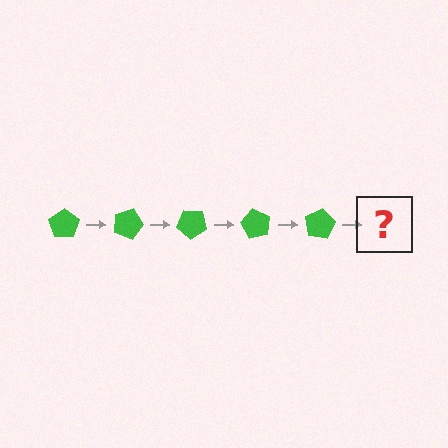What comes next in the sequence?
The next element should be a green pentagon rotated 100 degrees.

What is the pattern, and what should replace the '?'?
The pattern is that the pentagon rotates 20 degrees each step. The '?' should be a green pentagon rotated 100 degrees.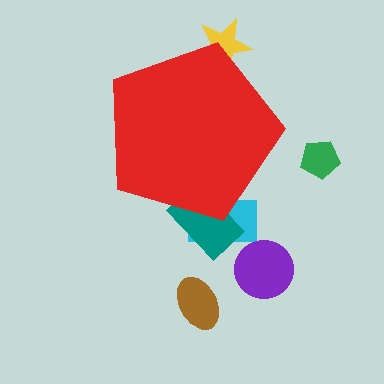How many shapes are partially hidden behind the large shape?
3 shapes are partially hidden.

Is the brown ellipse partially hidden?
No, the brown ellipse is fully visible.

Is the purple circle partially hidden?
No, the purple circle is fully visible.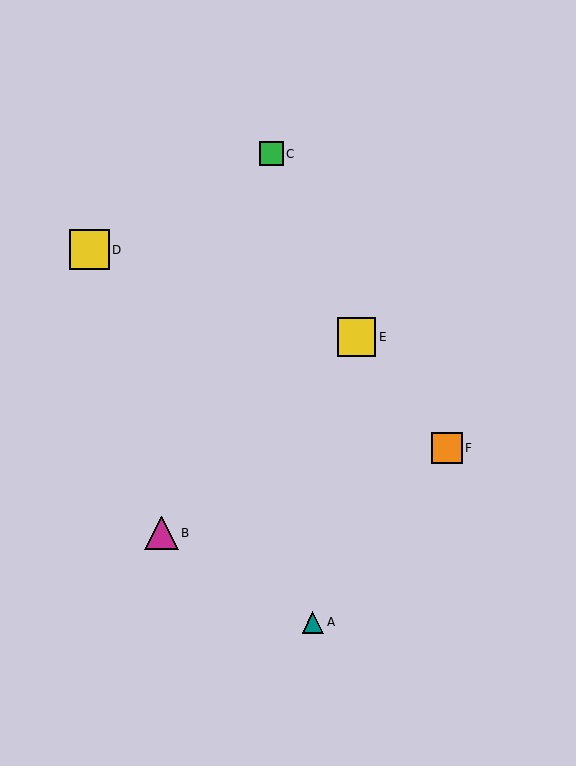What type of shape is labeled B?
Shape B is a magenta triangle.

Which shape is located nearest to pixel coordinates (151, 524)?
The magenta triangle (labeled B) at (162, 533) is nearest to that location.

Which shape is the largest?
The yellow square (labeled D) is the largest.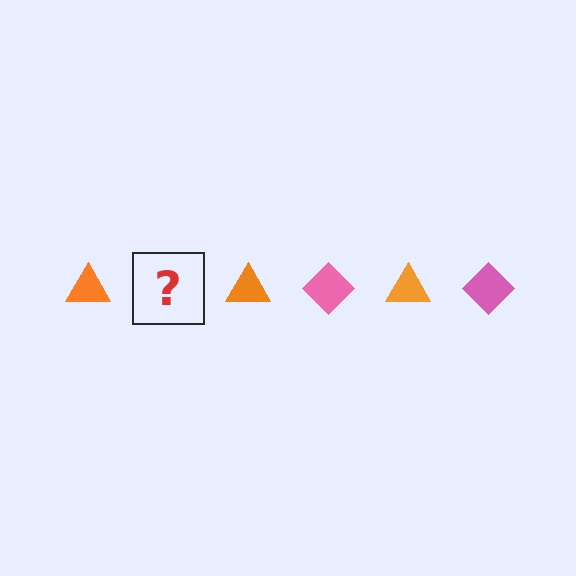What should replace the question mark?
The question mark should be replaced with a pink diamond.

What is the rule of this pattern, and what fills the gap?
The rule is that the pattern alternates between orange triangle and pink diamond. The gap should be filled with a pink diamond.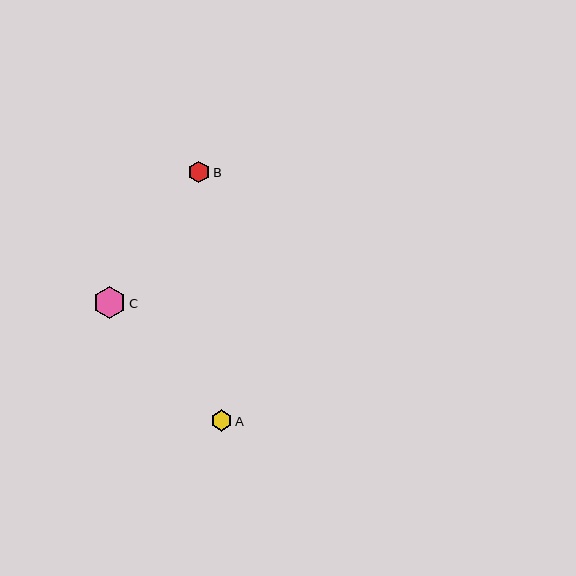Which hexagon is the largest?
Hexagon C is the largest with a size of approximately 32 pixels.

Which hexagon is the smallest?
Hexagon A is the smallest with a size of approximately 21 pixels.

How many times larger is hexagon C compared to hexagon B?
Hexagon C is approximately 1.5 times the size of hexagon B.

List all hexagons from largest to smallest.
From largest to smallest: C, B, A.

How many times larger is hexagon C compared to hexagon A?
Hexagon C is approximately 1.5 times the size of hexagon A.